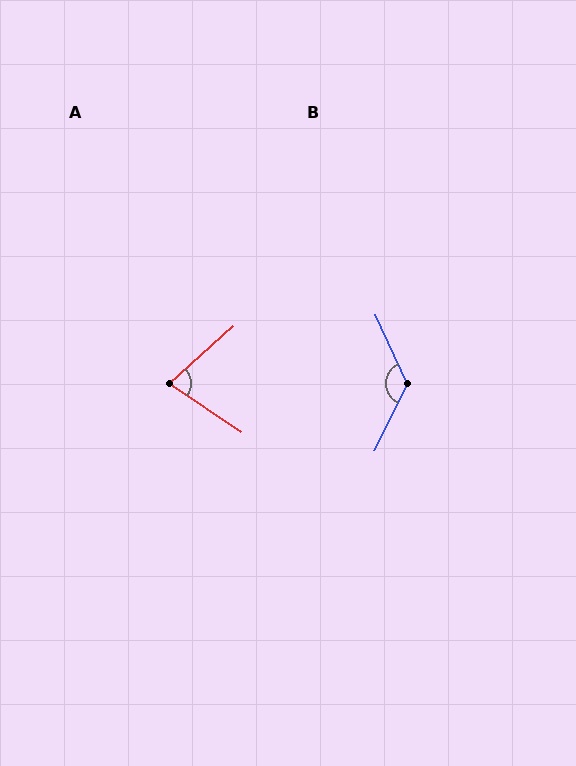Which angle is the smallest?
A, at approximately 76 degrees.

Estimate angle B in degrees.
Approximately 129 degrees.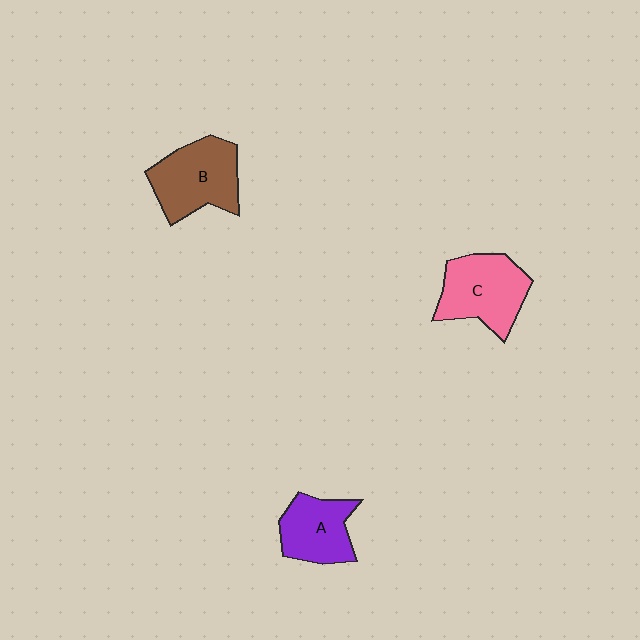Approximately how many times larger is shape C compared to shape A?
Approximately 1.3 times.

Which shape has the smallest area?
Shape A (purple).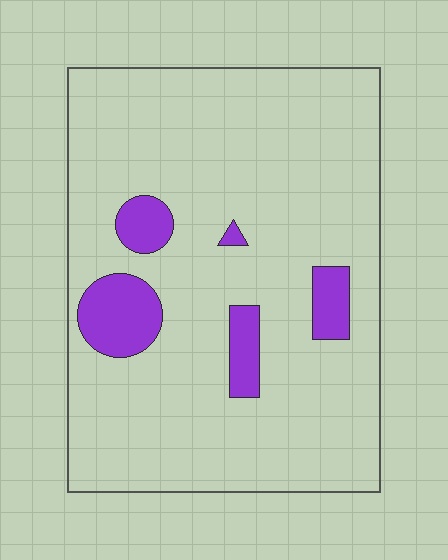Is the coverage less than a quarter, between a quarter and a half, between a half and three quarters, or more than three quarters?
Less than a quarter.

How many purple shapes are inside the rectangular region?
5.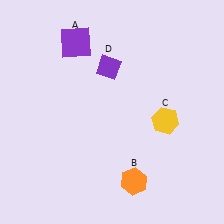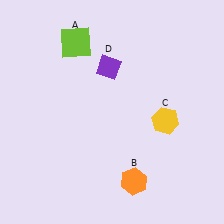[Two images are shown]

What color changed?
The square (A) changed from purple in Image 1 to lime in Image 2.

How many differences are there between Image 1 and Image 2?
There is 1 difference between the two images.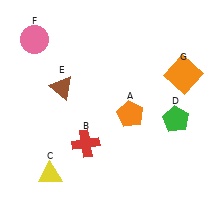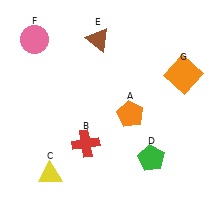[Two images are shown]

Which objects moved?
The objects that moved are: the green pentagon (D), the brown triangle (E).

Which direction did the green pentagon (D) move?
The green pentagon (D) moved down.